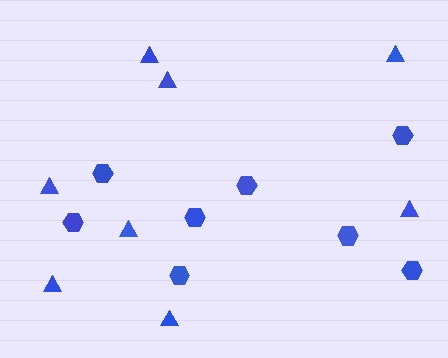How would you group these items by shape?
There are 2 groups: one group of triangles (8) and one group of hexagons (8).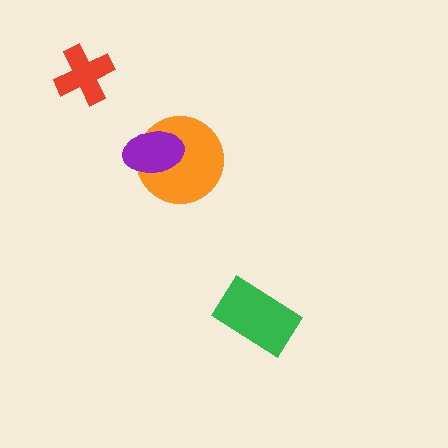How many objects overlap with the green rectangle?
0 objects overlap with the green rectangle.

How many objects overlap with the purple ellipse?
1 object overlaps with the purple ellipse.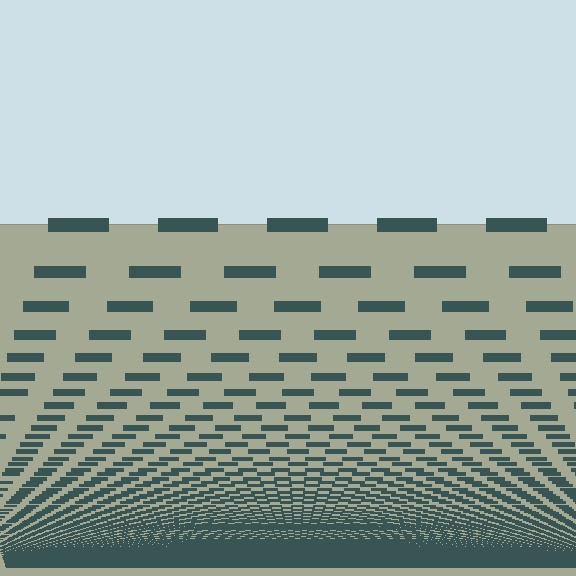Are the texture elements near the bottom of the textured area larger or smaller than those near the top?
Smaller. The gradient is inverted — elements near the bottom are smaller and denser.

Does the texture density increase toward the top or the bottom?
Density increases toward the bottom.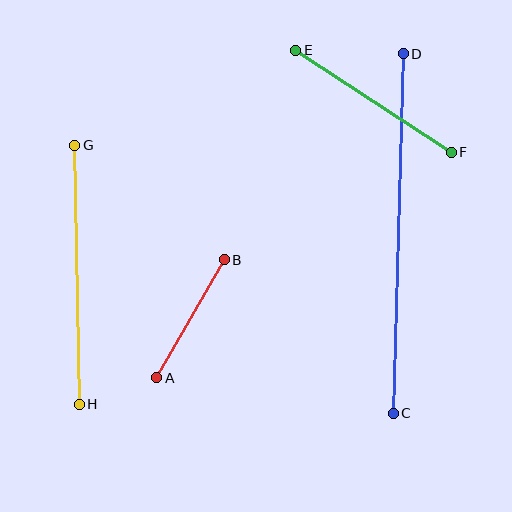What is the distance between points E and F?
The distance is approximately 186 pixels.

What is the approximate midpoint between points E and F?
The midpoint is at approximately (374, 101) pixels.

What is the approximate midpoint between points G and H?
The midpoint is at approximately (77, 275) pixels.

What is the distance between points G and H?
The distance is approximately 259 pixels.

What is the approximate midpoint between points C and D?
The midpoint is at approximately (398, 233) pixels.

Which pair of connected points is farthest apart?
Points C and D are farthest apart.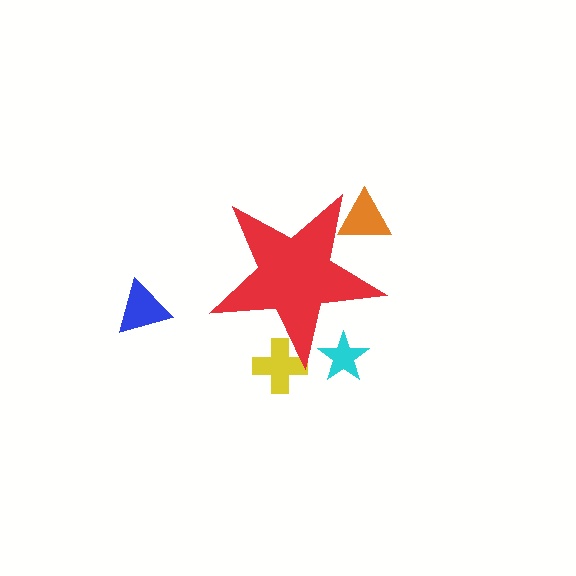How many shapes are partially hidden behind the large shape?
3 shapes are partially hidden.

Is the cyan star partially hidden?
Yes, the cyan star is partially hidden behind the red star.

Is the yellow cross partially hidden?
Yes, the yellow cross is partially hidden behind the red star.